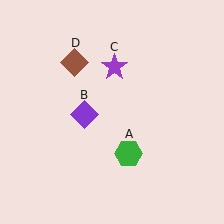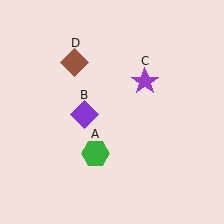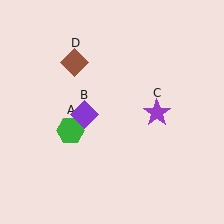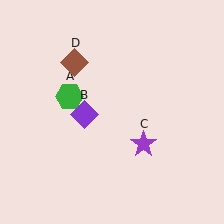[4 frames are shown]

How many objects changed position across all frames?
2 objects changed position: green hexagon (object A), purple star (object C).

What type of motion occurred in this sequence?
The green hexagon (object A), purple star (object C) rotated clockwise around the center of the scene.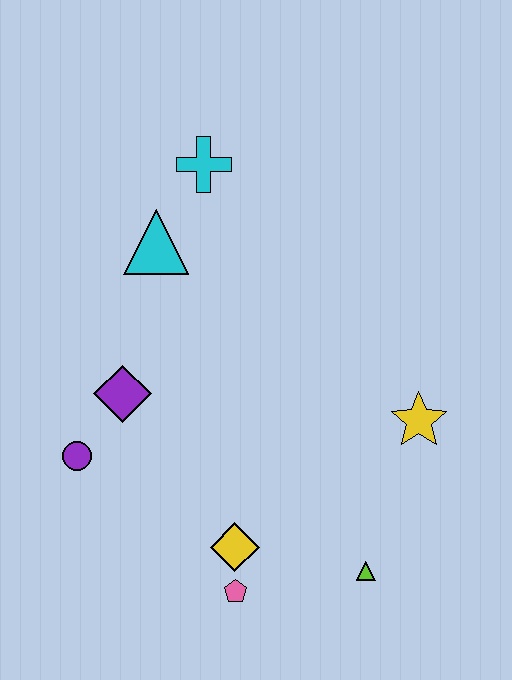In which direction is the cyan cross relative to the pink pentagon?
The cyan cross is above the pink pentagon.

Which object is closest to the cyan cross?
The cyan triangle is closest to the cyan cross.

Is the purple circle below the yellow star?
Yes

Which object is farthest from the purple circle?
The yellow star is farthest from the purple circle.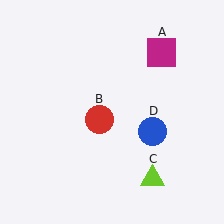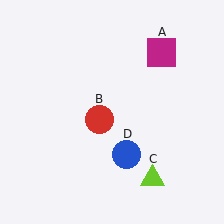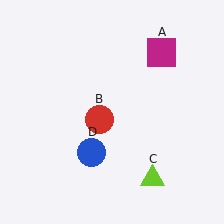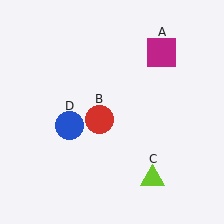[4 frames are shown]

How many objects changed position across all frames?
1 object changed position: blue circle (object D).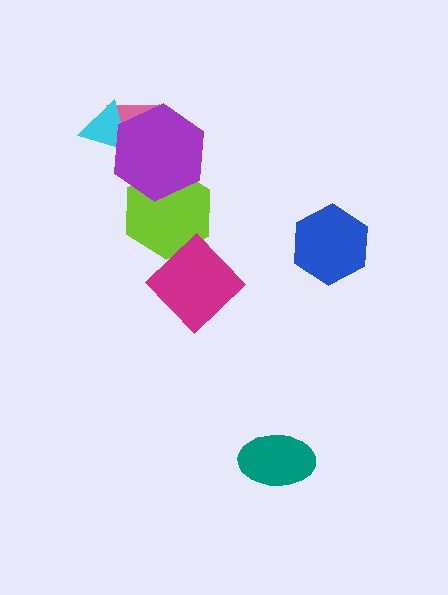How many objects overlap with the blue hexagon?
0 objects overlap with the blue hexagon.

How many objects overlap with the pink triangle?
2 objects overlap with the pink triangle.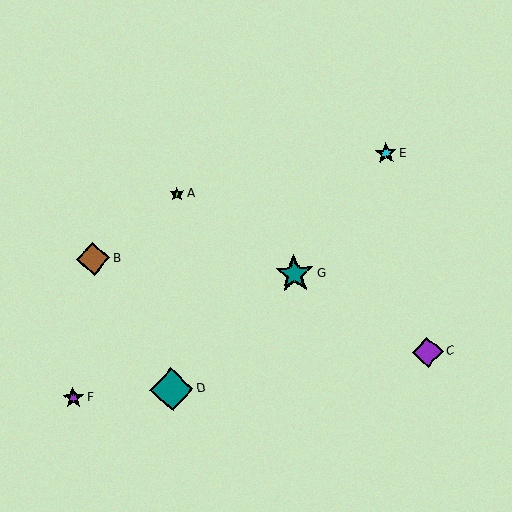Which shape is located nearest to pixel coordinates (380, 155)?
The cyan star (labeled E) at (386, 153) is nearest to that location.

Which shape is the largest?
The teal diamond (labeled D) is the largest.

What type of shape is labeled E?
Shape E is a cyan star.